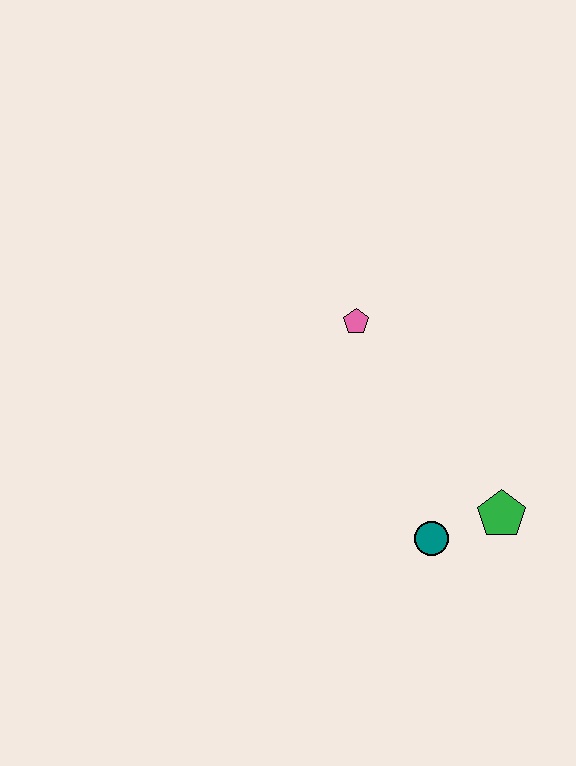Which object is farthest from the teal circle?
The pink pentagon is farthest from the teal circle.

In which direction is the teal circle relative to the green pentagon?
The teal circle is to the left of the green pentagon.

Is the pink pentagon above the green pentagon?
Yes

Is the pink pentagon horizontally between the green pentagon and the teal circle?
No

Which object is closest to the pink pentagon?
The teal circle is closest to the pink pentagon.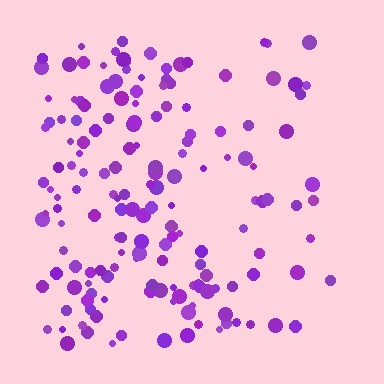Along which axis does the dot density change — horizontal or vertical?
Horizontal.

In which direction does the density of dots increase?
From right to left, with the left side densest.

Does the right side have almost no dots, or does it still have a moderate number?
Still a moderate number, just noticeably fewer than the left.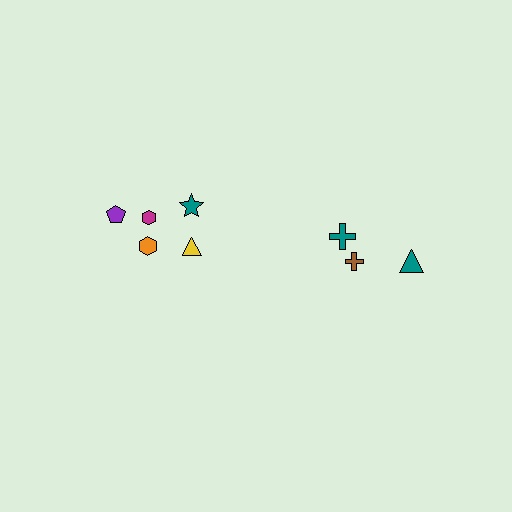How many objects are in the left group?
There are 5 objects.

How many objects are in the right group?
There are 3 objects.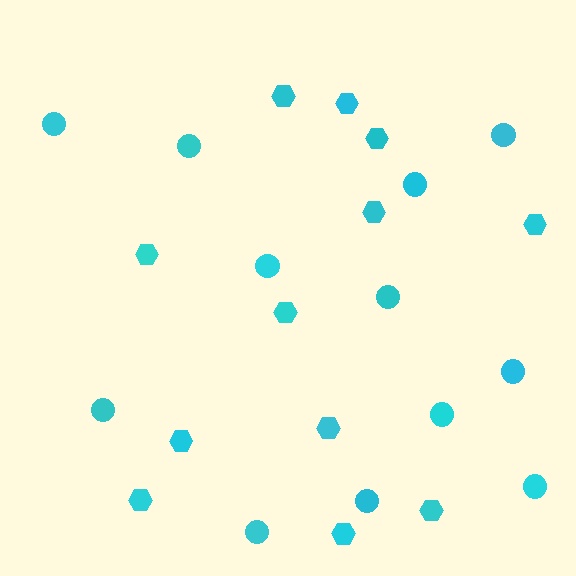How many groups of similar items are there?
There are 2 groups: one group of hexagons (12) and one group of circles (12).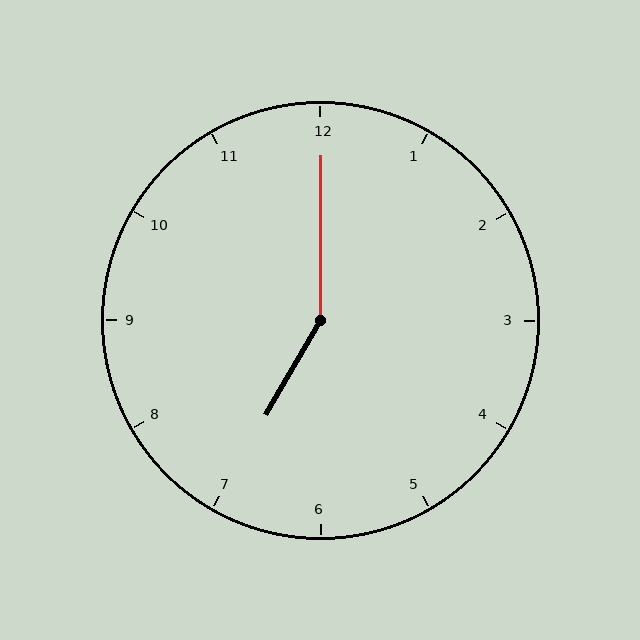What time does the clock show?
7:00.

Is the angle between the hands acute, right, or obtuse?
It is obtuse.